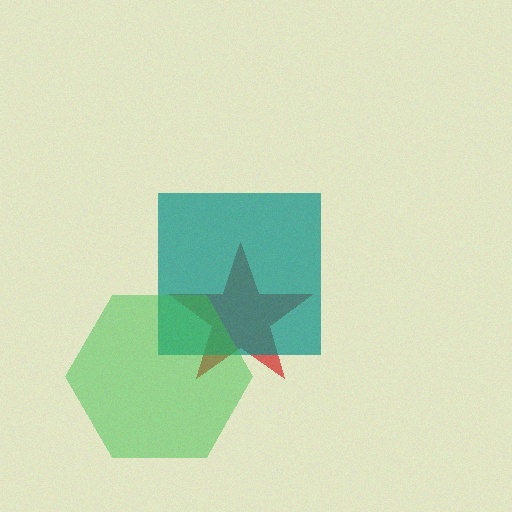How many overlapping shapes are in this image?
There are 3 overlapping shapes in the image.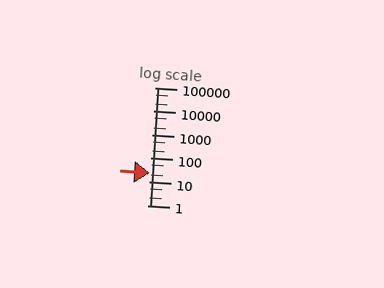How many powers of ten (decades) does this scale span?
The scale spans 5 decades, from 1 to 100000.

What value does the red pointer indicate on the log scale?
The pointer indicates approximately 24.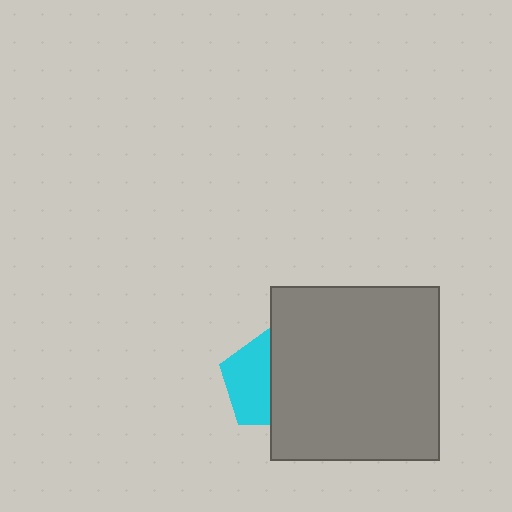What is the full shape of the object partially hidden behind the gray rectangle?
The partially hidden object is a cyan pentagon.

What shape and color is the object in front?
The object in front is a gray rectangle.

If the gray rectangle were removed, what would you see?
You would see the complete cyan pentagon.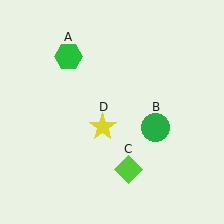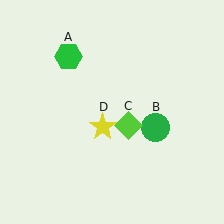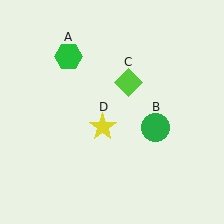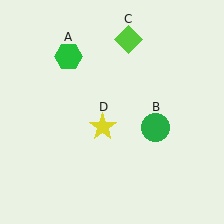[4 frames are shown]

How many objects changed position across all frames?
1 object changed position: lime diamond (object C).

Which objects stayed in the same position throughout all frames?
Green hexagon (object A) and green circle (object B) and yellow star (object D) remained stationary.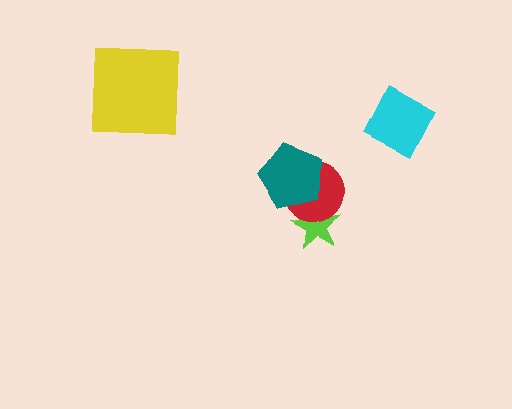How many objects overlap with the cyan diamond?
0 objects overlap with the cyan diamond.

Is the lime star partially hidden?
Yes, it is partially covered by another shape.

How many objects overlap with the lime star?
1 object overlaps with the lime star.